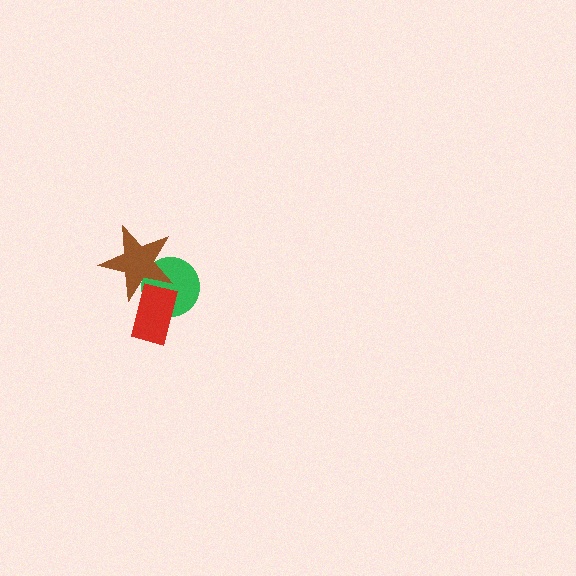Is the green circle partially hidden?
Yes, it is partially covered by another shape.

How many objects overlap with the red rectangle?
2 objects overlap with the red rectangle.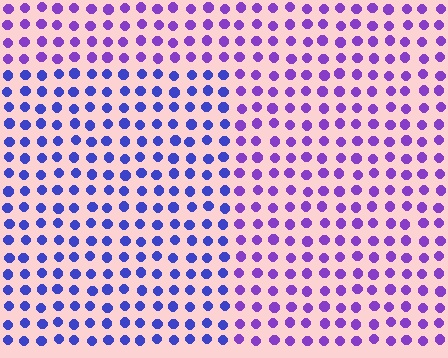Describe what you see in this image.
The image is filled with small purple elements in a uniform arrangement. A rectangle-shaped region is visible where the elements are tinted to a slightly different hue, forming a subtle color boundary.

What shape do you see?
I see a rectangle.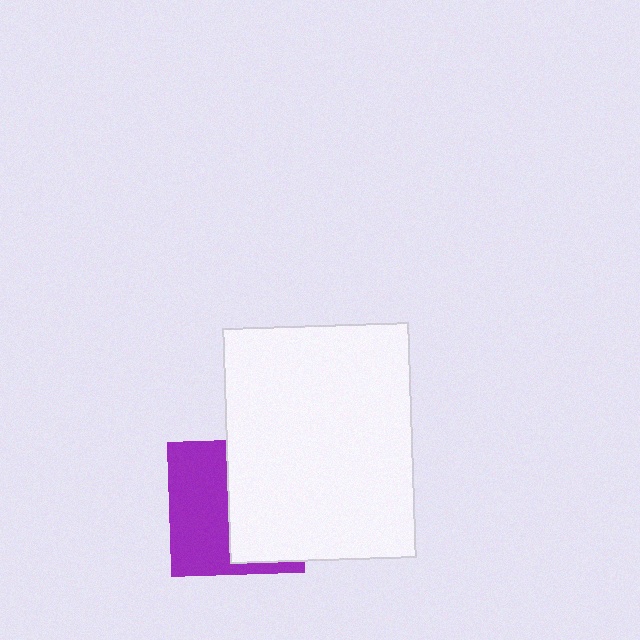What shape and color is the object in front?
The object in front is a white rectangle.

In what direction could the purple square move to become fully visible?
The purple square could move left. That would shift it out from behind the white rectangle entirely.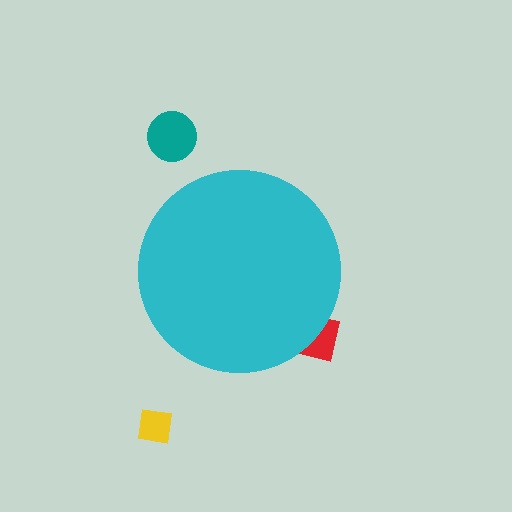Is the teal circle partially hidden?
No, the teal circle is fully visible.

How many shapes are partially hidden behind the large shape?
1 shape is partially hidden.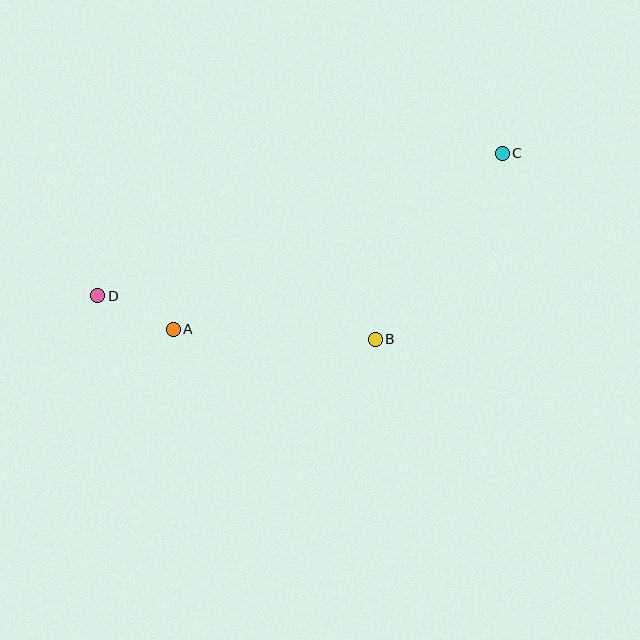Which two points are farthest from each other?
Points C and D are farthest from each other.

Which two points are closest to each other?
Points A and D are closest to each other.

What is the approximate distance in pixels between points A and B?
The distance between A and B is approximately 202 pixels.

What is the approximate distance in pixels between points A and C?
The distance between A and C is approximately 373 pixels.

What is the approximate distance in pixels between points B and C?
The distance between B and C is approximately 225 pixels.